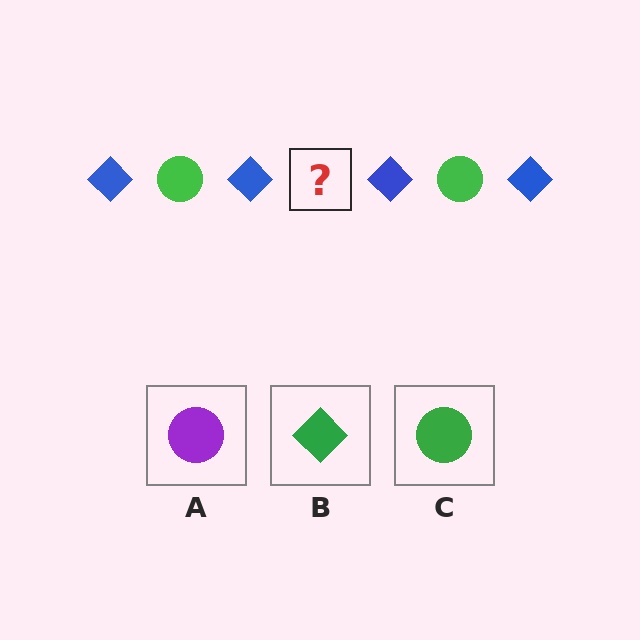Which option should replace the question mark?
Option C.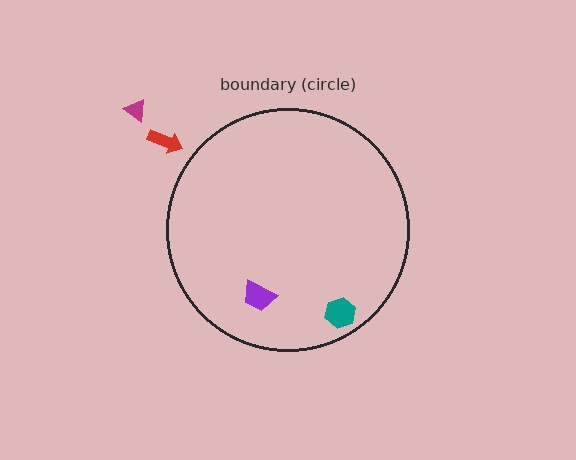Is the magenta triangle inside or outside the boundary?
Outside.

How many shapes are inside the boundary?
2 inside, 2 outside.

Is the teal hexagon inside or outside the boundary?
Inside.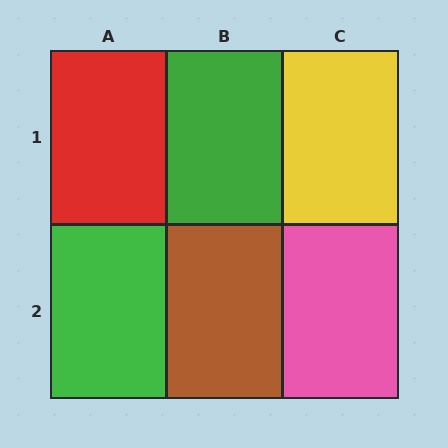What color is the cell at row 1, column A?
Red.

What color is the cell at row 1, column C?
Yellow.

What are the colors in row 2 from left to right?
Green, brown, pink.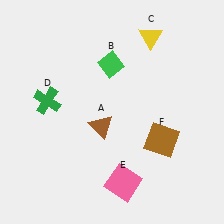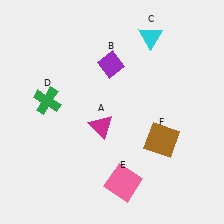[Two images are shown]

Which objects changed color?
A changed from brown to magenta. B changed from green to purple. C changed from yellow to cyan.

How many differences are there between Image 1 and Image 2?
There are 3 differences between the two images.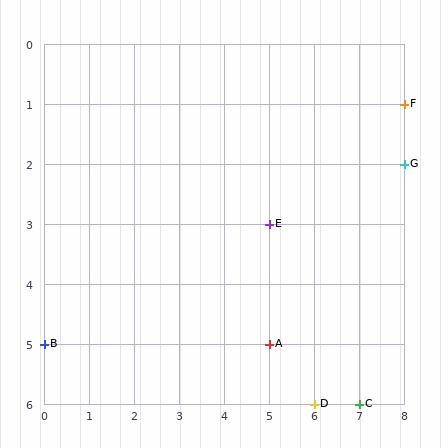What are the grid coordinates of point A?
Point A is at grid coordinates (5, 5).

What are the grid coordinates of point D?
Point D is at grid coordinates (6, 6).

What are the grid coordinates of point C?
Point C is at grid coordinates (7, 6).